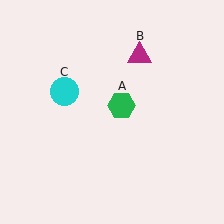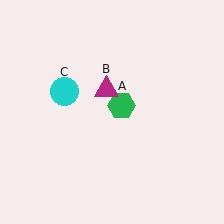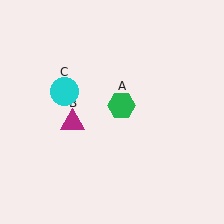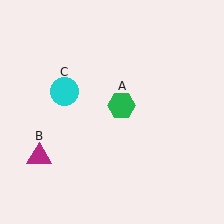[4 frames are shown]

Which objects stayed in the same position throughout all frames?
Green hexagon (object A) and cyan circle (object C) remained stationary.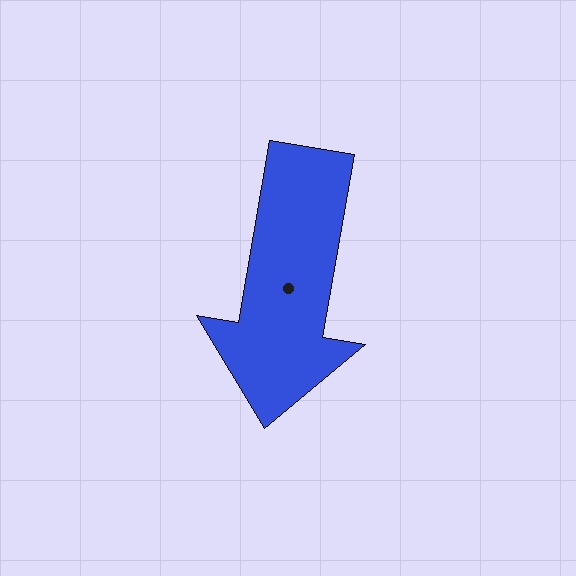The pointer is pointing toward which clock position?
Roughly 6 o'clock.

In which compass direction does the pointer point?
South.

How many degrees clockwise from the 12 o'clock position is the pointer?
Approximately 190 degrees.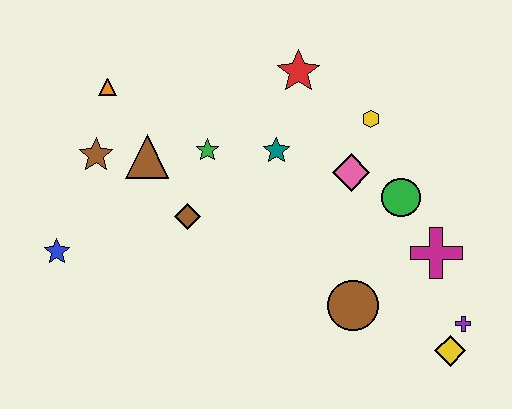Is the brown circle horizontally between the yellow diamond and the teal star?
Yes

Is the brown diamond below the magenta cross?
No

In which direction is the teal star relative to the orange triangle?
The teal star is to the right of the orange triangle.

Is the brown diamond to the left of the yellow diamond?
Yes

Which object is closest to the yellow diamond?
The purple cross is closest to the yellow diamond.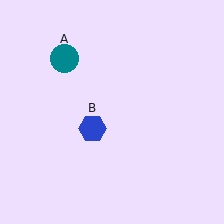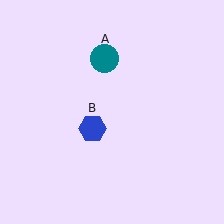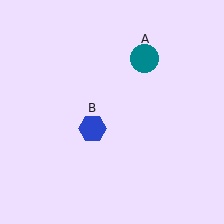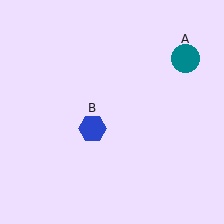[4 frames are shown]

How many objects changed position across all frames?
1 object changed position: teal circle (object A).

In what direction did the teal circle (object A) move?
The teal circle (object A) moved right.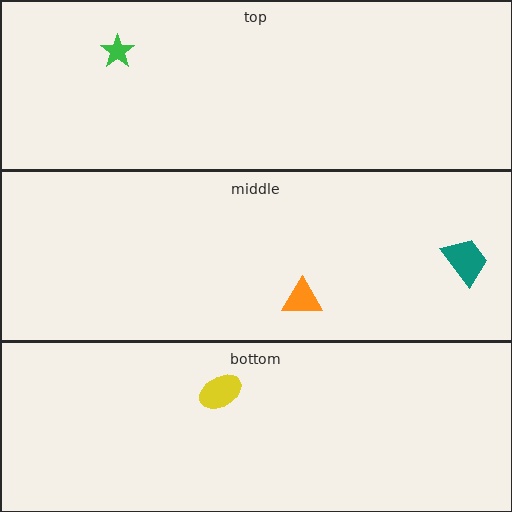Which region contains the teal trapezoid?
The middle region.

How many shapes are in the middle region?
2.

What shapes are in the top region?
The green star.